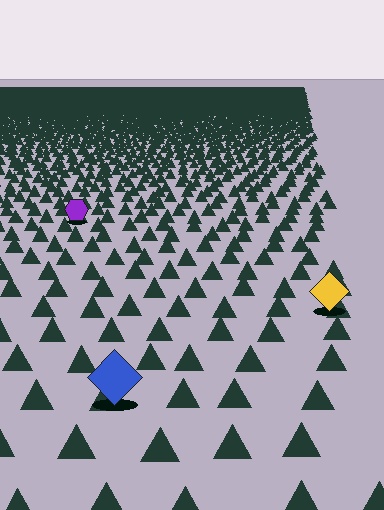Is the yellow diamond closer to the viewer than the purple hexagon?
Yes. The yellow diamond is closer — you can tell from the texture gradient: the ground texture is coarser near it.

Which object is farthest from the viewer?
The purple hexagon is farthest from the viewer. It appears smaller and the ground texture around it is denser.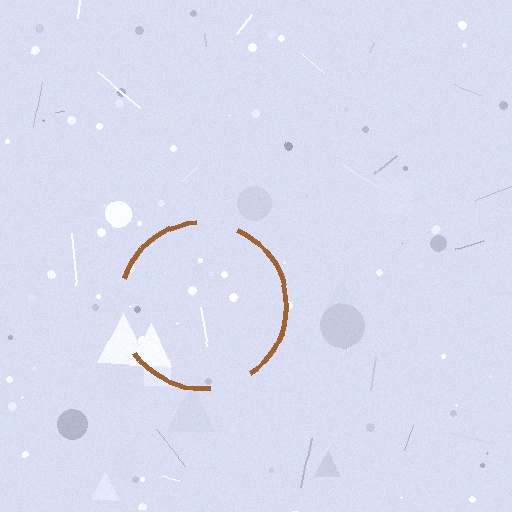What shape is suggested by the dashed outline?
The dashed outline suggests a circle.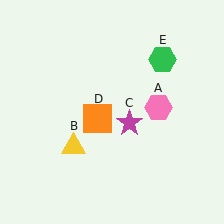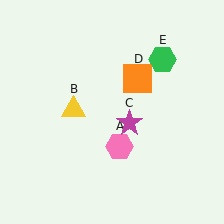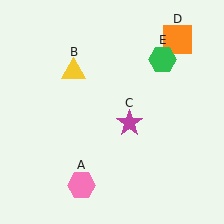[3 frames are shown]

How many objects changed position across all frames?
3 objects changed position: pink hexagon (object A), yellow triangle (object B), orange square (object D).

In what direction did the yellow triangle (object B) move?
The yellow triangle (object B) moved up.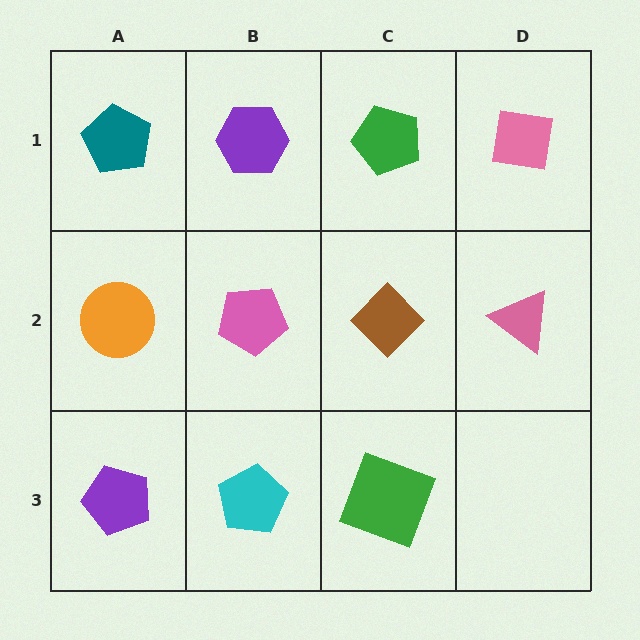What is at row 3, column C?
A green square.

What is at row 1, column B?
A purple hexagon.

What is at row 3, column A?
A purple pentagon.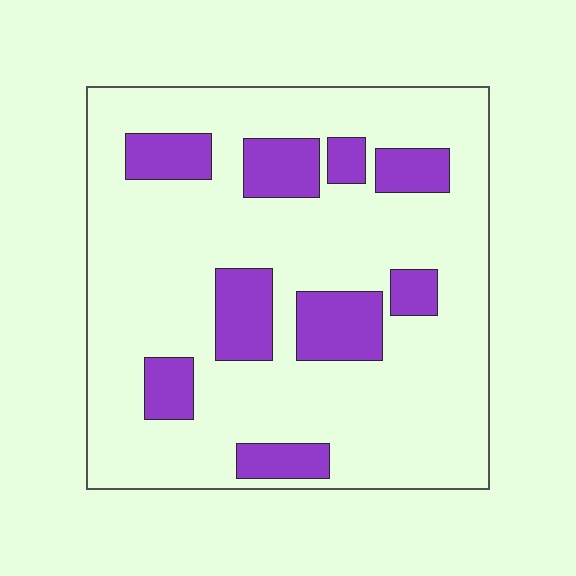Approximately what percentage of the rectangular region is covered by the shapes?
Approximately 20%.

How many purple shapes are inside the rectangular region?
9.